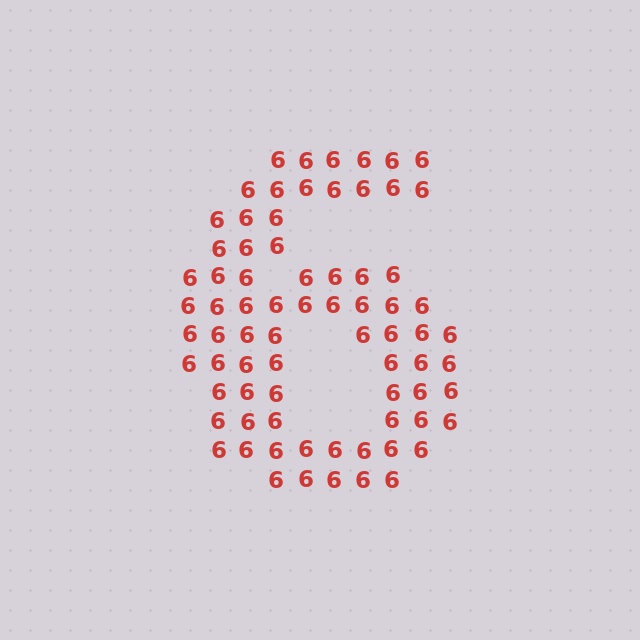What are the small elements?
The small elements are digit 6's.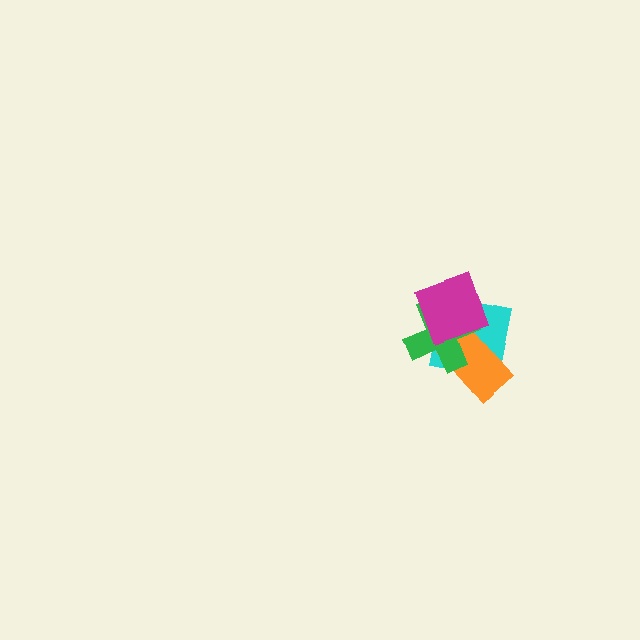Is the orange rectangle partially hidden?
Yes, it is partially covered by another shape.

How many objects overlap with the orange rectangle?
3 objects overlap with the orange rectangle.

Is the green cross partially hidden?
Yes, it is partially covered by another shape.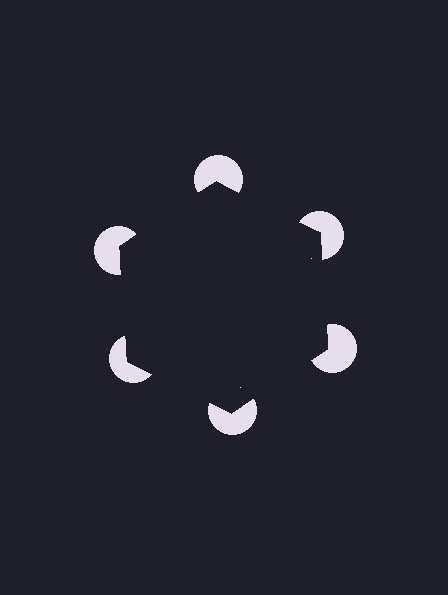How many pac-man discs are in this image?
There are 6 — one at each vertex of the illusory hexagon.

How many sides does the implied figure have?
6 sides.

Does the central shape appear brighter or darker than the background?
It typically appears slightly darker than the background, even though no actual brightness change is drawn.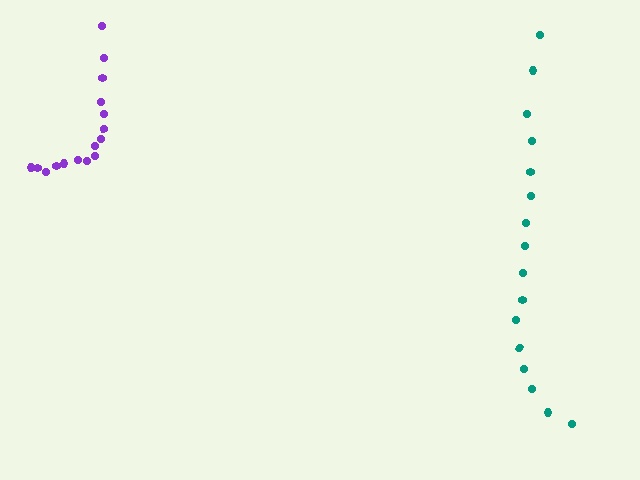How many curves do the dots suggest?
There are 2 distinct paths.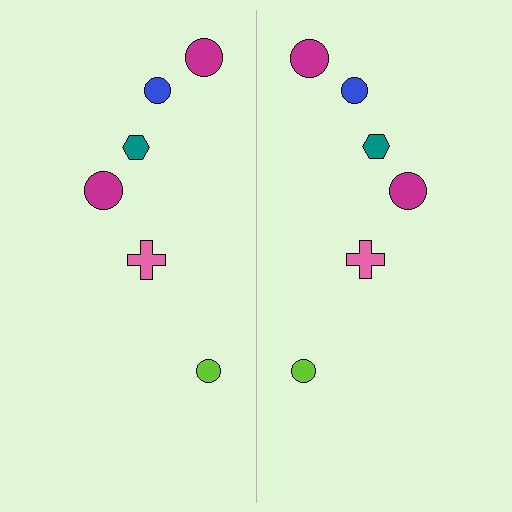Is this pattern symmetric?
Yes, this pattern has bilateral (reflection) symmetry.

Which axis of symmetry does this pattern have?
The pattern has a vertical axis of symmetry running through the center of the image.